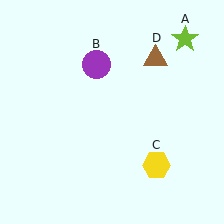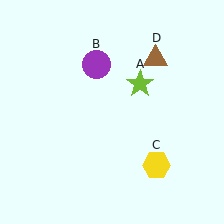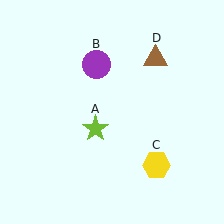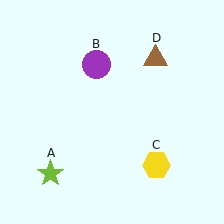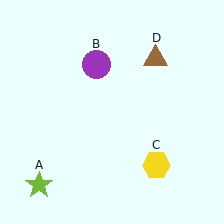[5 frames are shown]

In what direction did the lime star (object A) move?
The lime star (object A) moved down and to the left.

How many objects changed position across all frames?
1 object changed position: lime star (object A).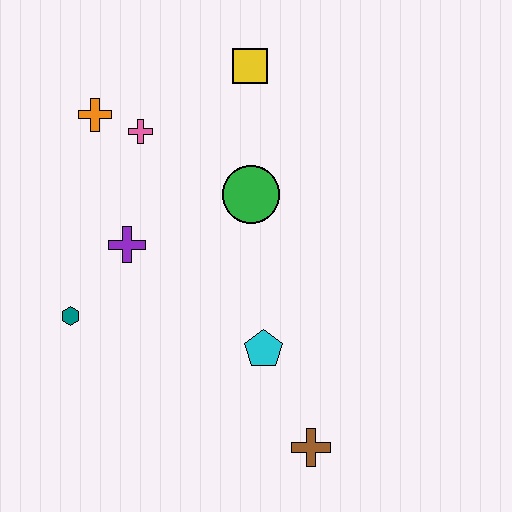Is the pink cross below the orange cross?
Yes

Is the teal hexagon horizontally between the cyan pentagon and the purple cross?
No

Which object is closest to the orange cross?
The pink cross is closest to the orange cross.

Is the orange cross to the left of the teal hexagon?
No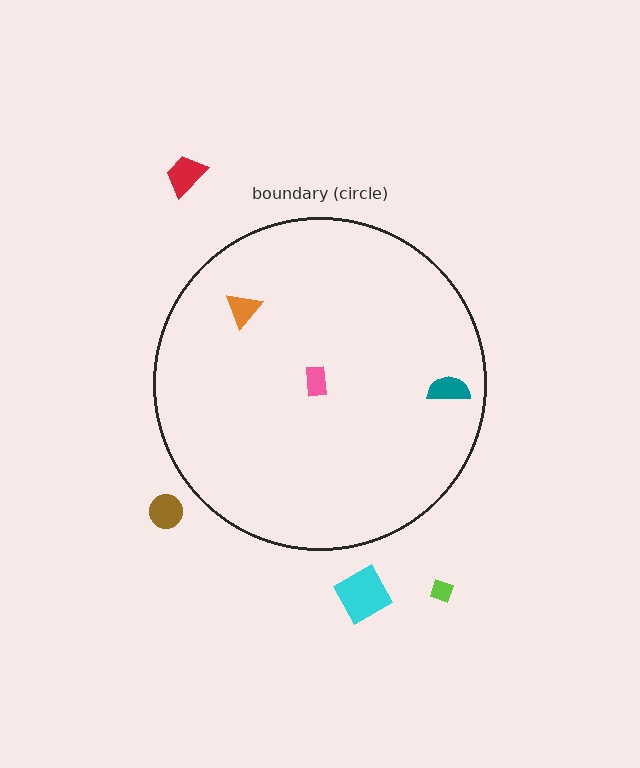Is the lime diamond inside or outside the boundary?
Outside.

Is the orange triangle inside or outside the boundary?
Inside.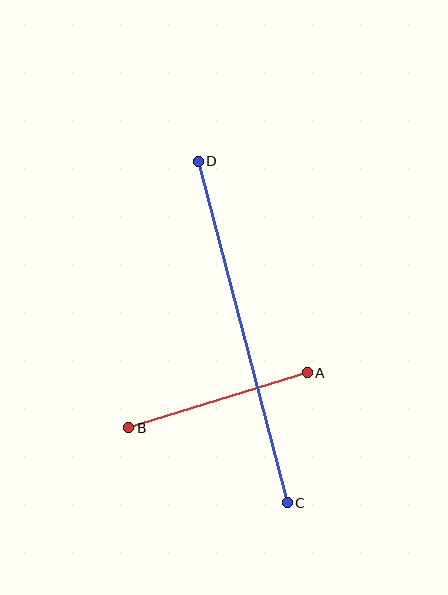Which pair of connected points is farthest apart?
Points C and D are farthest apart.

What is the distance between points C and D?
The distance is approximately 353 pixels.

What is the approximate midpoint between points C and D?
The midpoint is at approximately (243, 332) pixels.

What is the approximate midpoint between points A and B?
The midpoint is at approximately (218, 400) pixels.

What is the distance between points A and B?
The distance is approximately 186 pixels.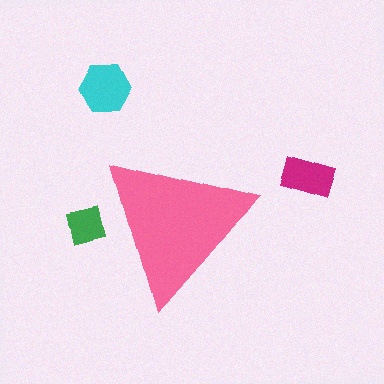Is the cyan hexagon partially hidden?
No, the cyan hexagon is fully visible.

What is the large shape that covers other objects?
A pink triangle.